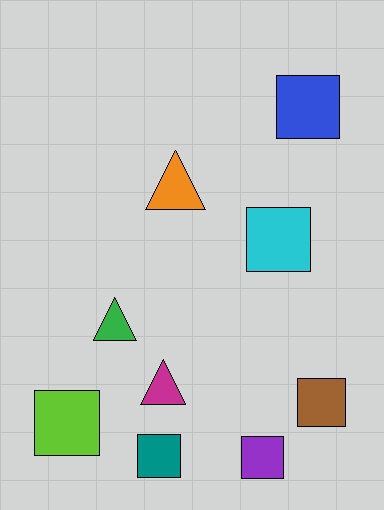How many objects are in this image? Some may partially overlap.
There are 9 objects.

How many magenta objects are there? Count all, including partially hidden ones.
There is 1 magenta object.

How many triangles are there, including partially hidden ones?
There are 3 triangles.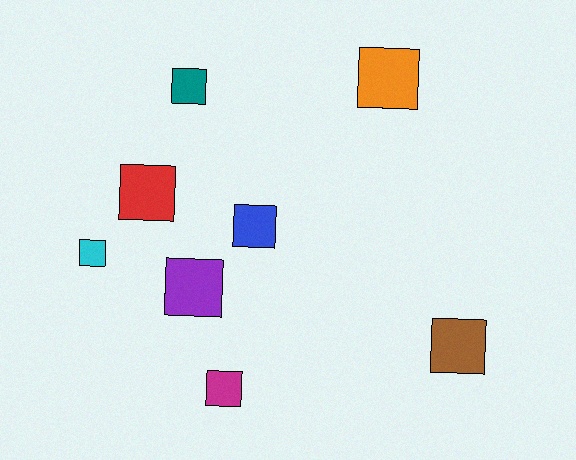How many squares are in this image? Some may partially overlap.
There are 8 squares.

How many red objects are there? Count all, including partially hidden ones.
There is 1 red object.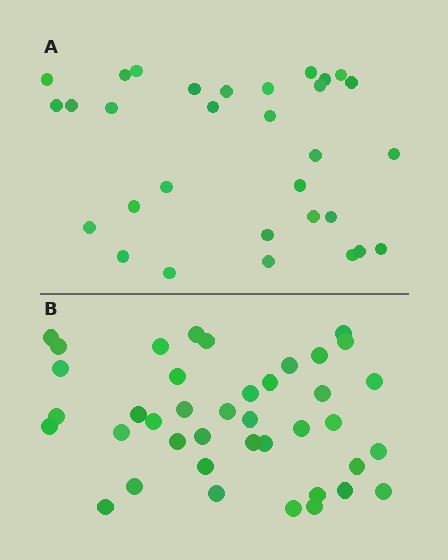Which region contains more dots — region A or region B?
Region B (the bottom region) has more dots.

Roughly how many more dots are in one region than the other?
Region B has roughly 8 or so more dots than region A.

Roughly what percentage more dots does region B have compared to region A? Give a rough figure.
About 30% more.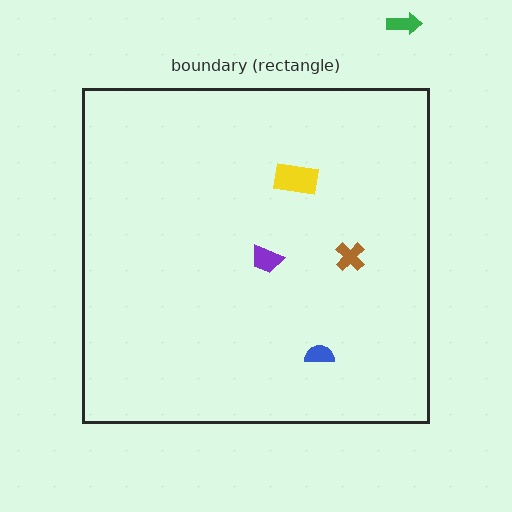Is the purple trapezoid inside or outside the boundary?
Inside.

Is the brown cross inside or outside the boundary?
Inside.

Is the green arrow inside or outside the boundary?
Outside.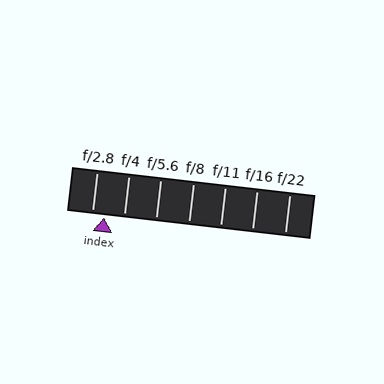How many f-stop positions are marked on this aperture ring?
There are 7 f-stop positions marked.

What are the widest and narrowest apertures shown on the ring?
The widest aperture shown is f/2.8 and the narrowest is f/22.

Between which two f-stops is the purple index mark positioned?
The index mark is between f/2.8 and f/4.